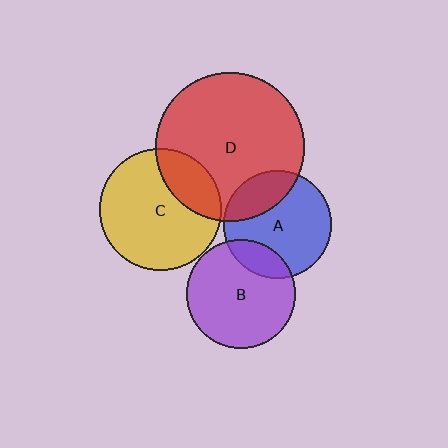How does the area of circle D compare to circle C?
Approximately 1.5 times.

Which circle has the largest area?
Circle D (red).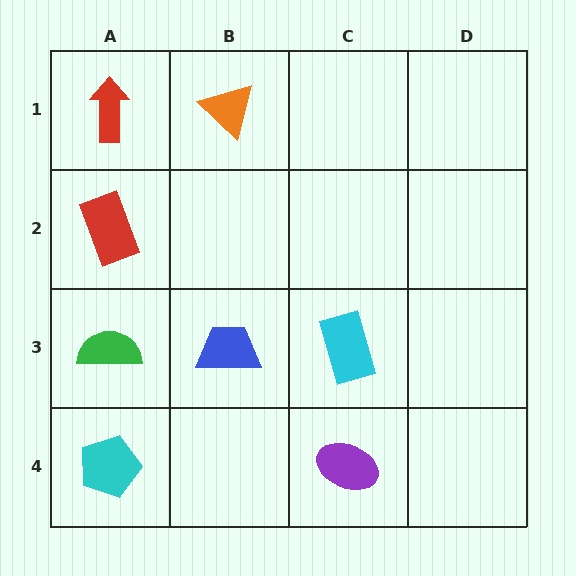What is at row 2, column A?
A red rectangle.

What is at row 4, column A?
A cyan pentagon.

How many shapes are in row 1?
2 shapes.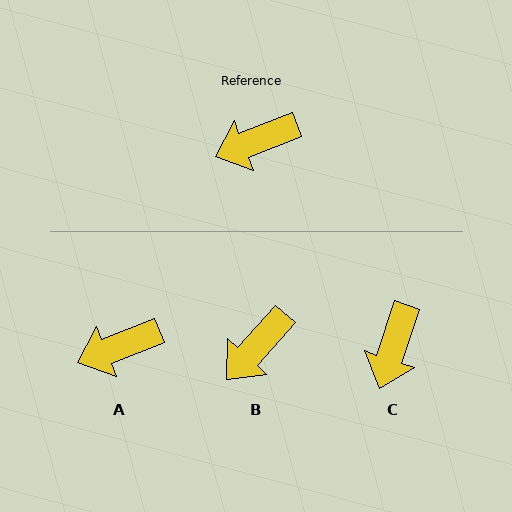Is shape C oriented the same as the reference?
No, it is off by about 50 degrees.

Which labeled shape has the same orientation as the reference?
A.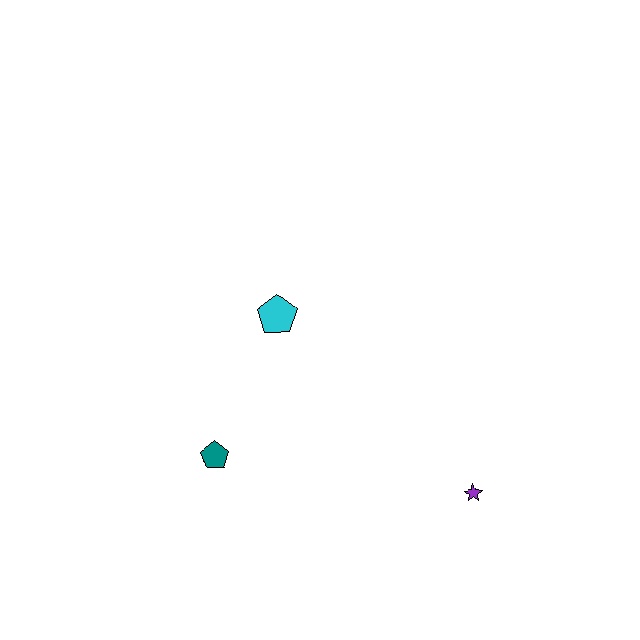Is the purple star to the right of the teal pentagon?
Yes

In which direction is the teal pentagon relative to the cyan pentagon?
The teal pentagon is below the cyan pentagon.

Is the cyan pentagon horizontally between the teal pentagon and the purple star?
Yes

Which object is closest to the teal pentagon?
The cyan pentagon is closest to the teal pentagon.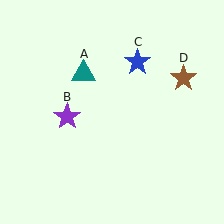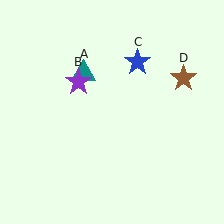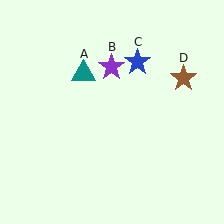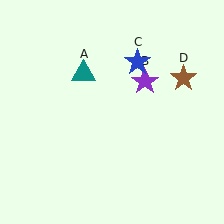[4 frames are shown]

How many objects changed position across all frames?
1 object changed position: purple star (object B).